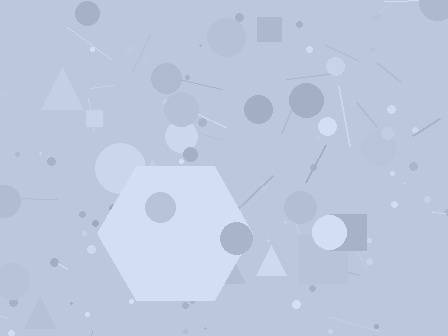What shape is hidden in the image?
A hexagon is hidden in the image.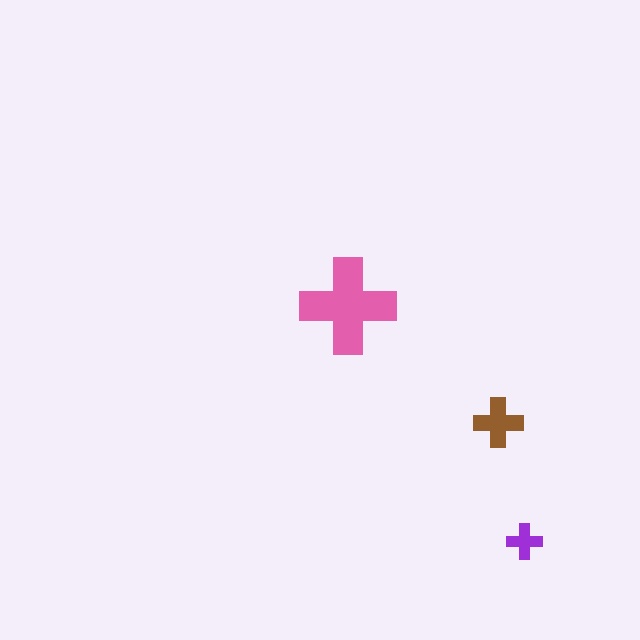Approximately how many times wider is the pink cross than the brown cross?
About 2 times wider.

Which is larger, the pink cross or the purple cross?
The pink one.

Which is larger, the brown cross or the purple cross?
The brown one.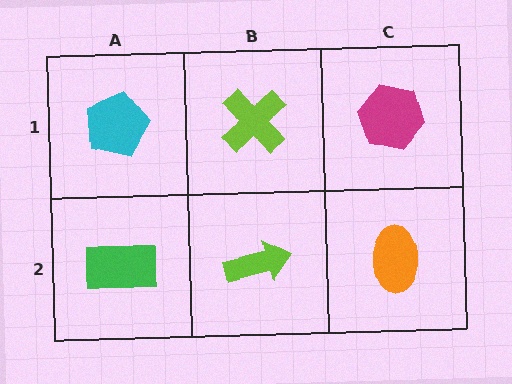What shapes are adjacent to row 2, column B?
A lime cross (row 1, column B), a green rectangle (row 2, column A), an orange ellipse (row 2, column C).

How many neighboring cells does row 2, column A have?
2.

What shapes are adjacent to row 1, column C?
An orange ellipse (row 2, column C), a lime cross (row 1, column B).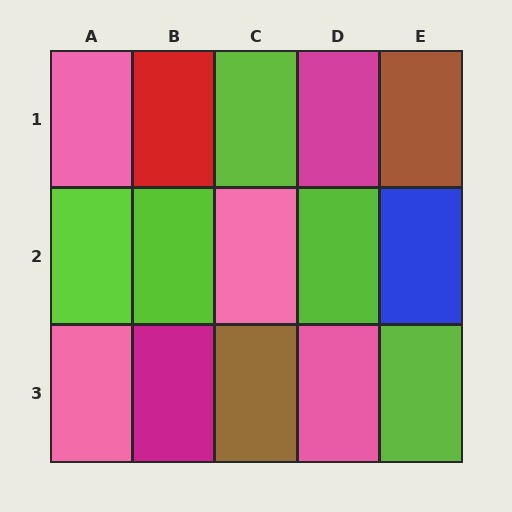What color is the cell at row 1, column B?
Red.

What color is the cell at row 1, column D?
Magenta.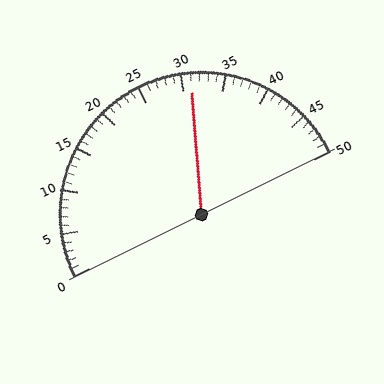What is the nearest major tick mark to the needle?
The nearest major tick mark is 30.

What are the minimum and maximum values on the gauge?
The gauge ranges from 0 to 50.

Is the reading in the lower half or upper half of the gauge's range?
The reading is in the upper half of the range (0 to 50).